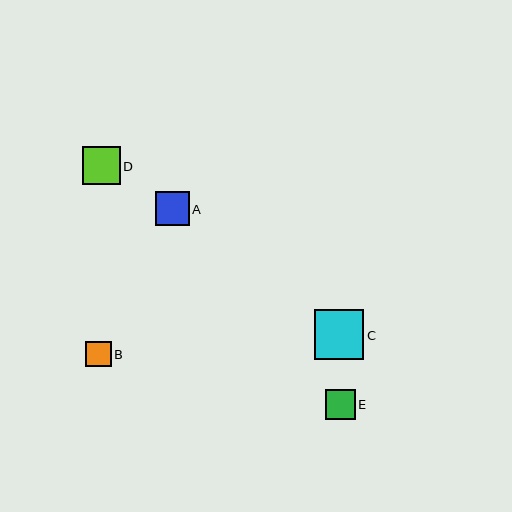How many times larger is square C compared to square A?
Square C is approximately 1.5 times the size of square A.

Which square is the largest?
Square C is the largest with a size of approximately 49 pixels.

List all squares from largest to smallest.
From largest to smallest: C, D, A, E, B.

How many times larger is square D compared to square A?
Square D is approximately 1.1 times the size of square A.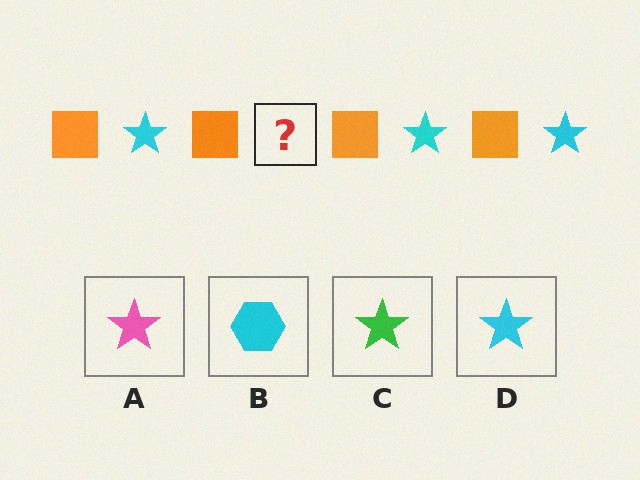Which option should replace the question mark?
Option D.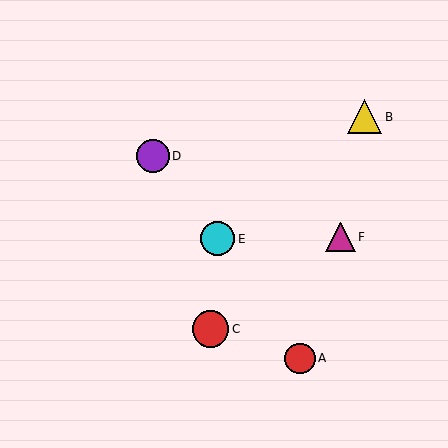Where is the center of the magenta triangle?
The center of the magenta triangle is at (340, 237).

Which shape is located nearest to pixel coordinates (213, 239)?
The cyan circle (labeled E) at (218, 239) is nearest to that location.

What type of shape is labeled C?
Shape C is a red circle.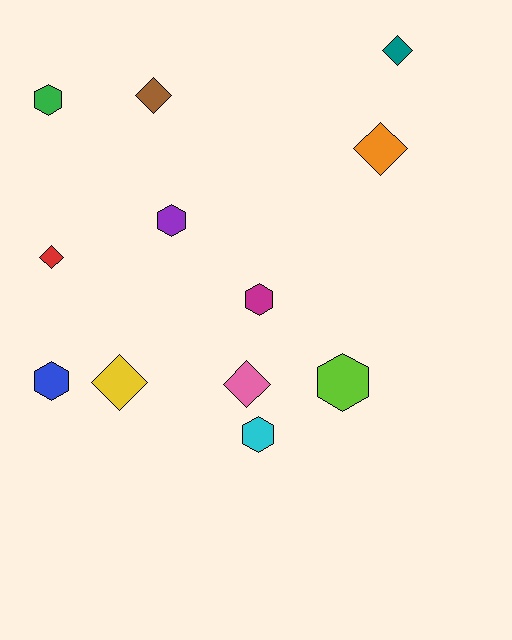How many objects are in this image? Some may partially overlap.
There are 12 objects.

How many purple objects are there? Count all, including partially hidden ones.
There is 1 purple object.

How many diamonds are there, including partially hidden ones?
There are 6 diamonds.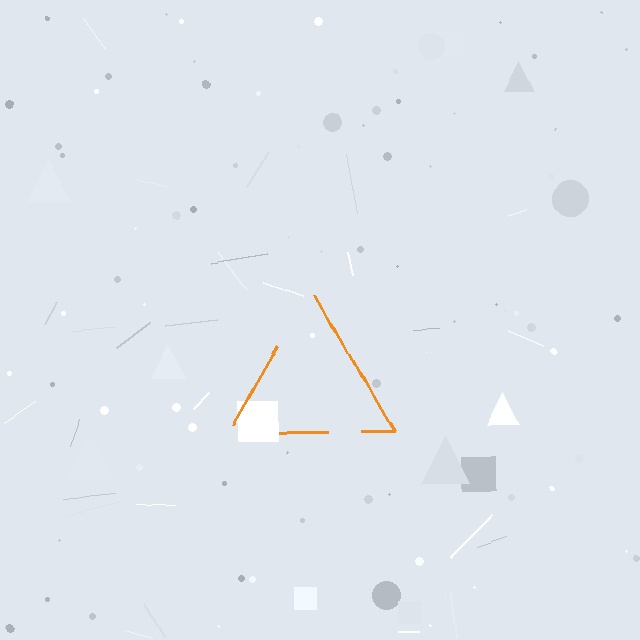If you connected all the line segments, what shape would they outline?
They would outline a triangle.